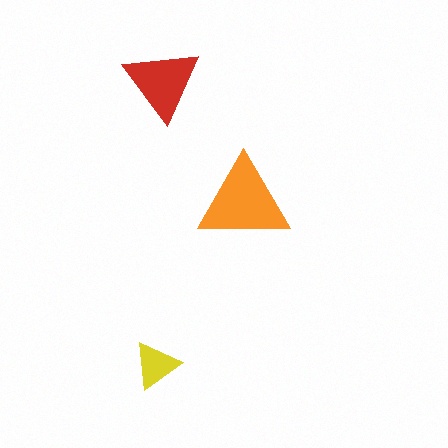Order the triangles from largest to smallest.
the orange one, the red one, the yellow one.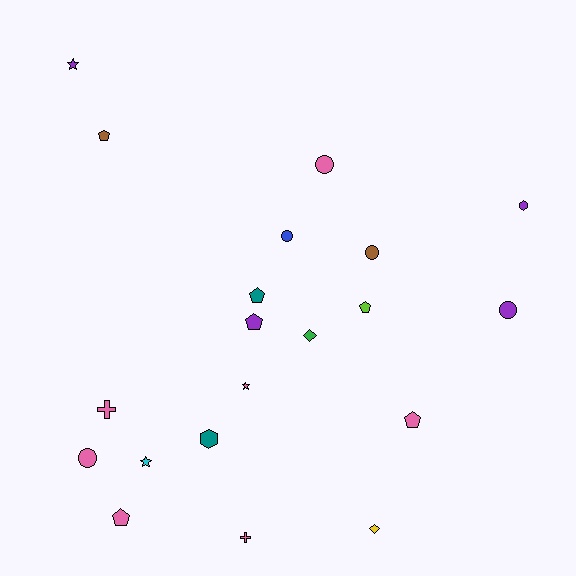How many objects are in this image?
There are 20 objects.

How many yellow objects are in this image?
There is 1 yellow object.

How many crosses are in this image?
There are 2 crosses.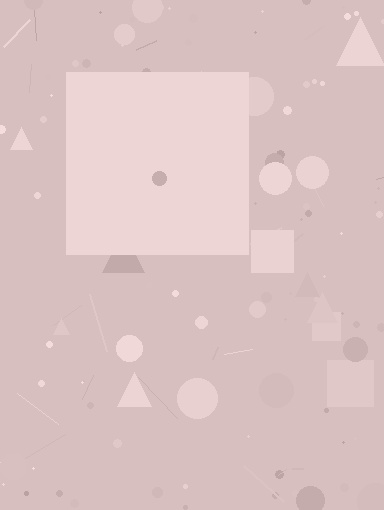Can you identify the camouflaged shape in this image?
The camouflaged shape is a square.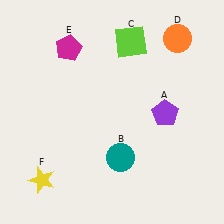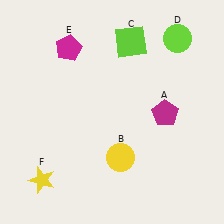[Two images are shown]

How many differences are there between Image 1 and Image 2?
There are 3 differences between the two images.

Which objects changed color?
A changed from purple to magenta. B changed from teal to yellow. D changed from orange to lime.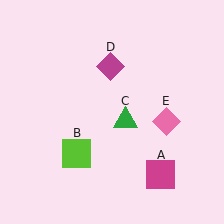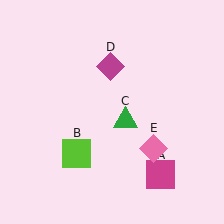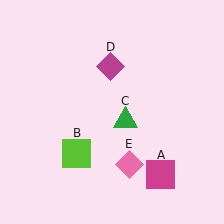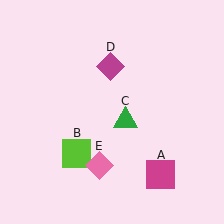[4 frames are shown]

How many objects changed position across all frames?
1 object changed position: pink diamond (object E).